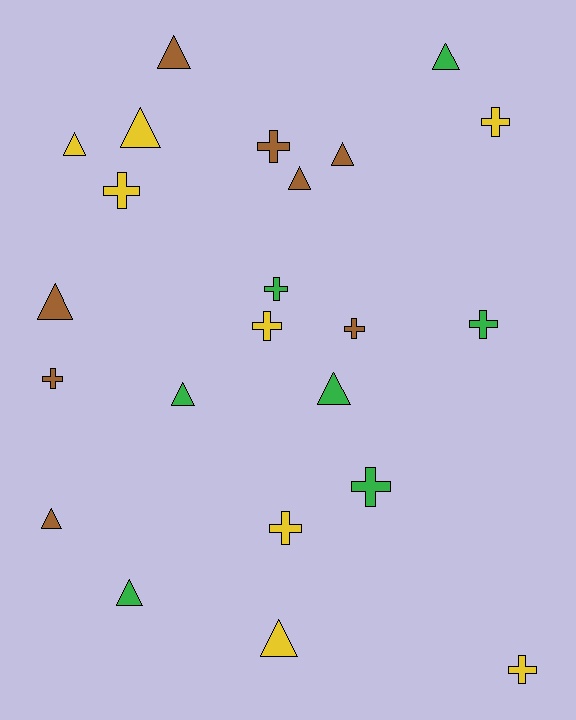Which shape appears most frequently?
Triangle, with 12 objects.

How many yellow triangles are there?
There are 3 yellow triangles.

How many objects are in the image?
There are 23 objects.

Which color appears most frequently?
Yellow, with 8 objects.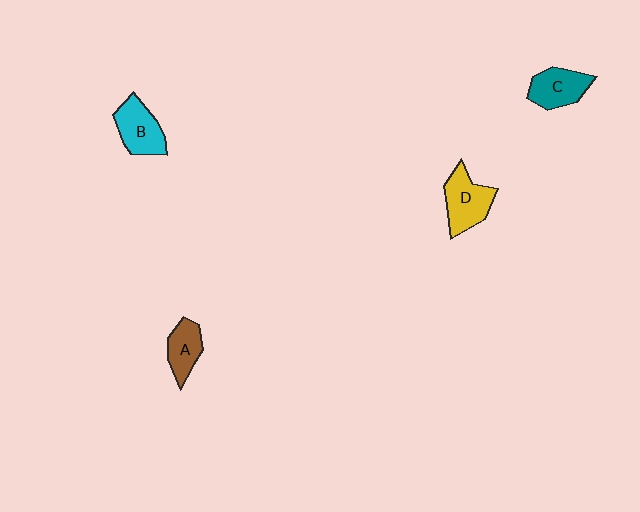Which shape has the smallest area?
Shape A (brown).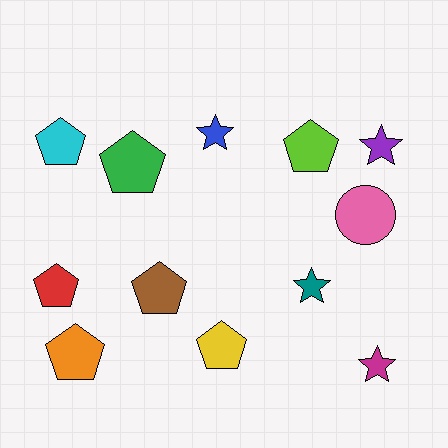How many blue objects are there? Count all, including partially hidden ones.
There is 1 blue object.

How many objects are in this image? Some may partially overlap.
There are 12 objects.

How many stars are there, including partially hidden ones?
There are 4 stars.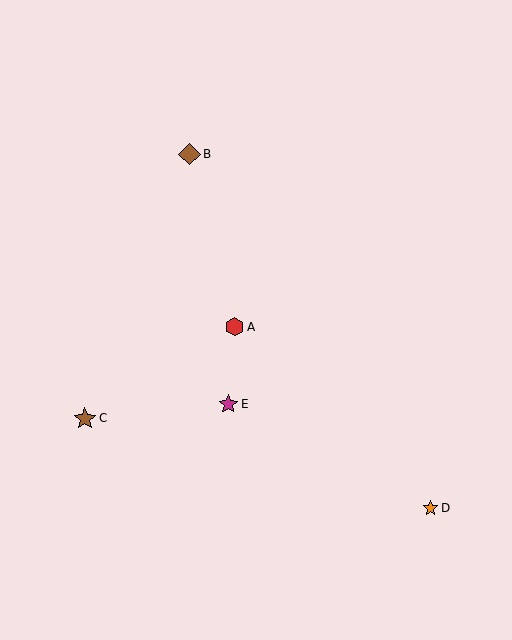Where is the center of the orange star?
The center of the orange star is at (431, 508).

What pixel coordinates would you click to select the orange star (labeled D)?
Click at (431, 508) to select the orange star D.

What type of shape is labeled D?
Shape D is an orange star.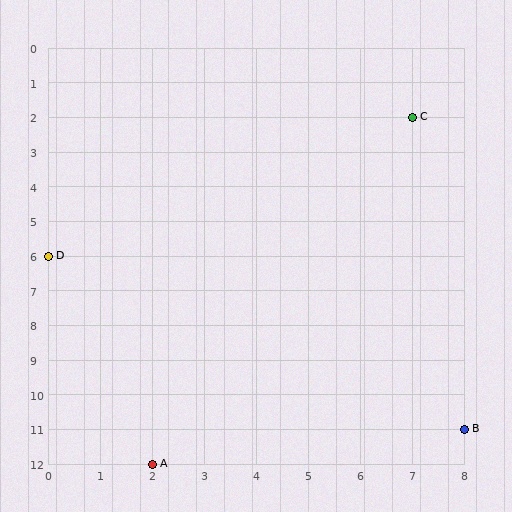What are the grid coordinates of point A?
Point A is at grid coordinates (2, 12).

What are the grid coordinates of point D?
Point D is at grid coordinates (0, 6).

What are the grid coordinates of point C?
Point C is at grid coordinates (7, 2).